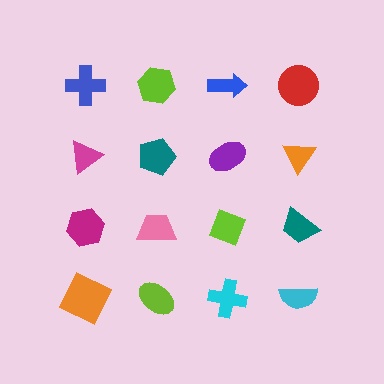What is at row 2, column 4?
An orange triangle.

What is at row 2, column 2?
A teal pentagon.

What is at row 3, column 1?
A magenta hexagon.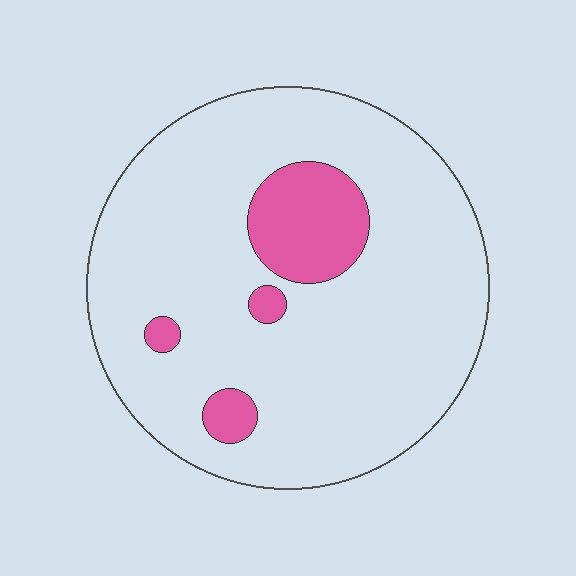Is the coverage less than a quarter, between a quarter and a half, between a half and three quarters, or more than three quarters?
Less than a quarter.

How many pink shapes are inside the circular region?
4.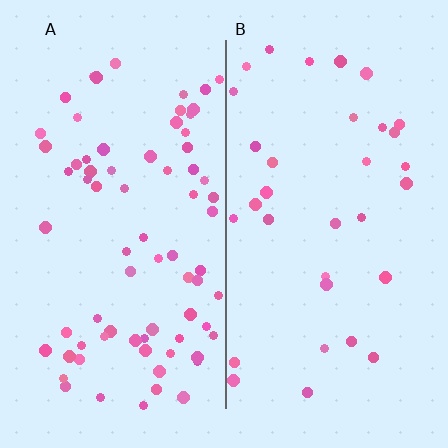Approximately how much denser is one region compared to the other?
Approximately 2.2× — region A over region B.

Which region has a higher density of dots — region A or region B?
A (the left).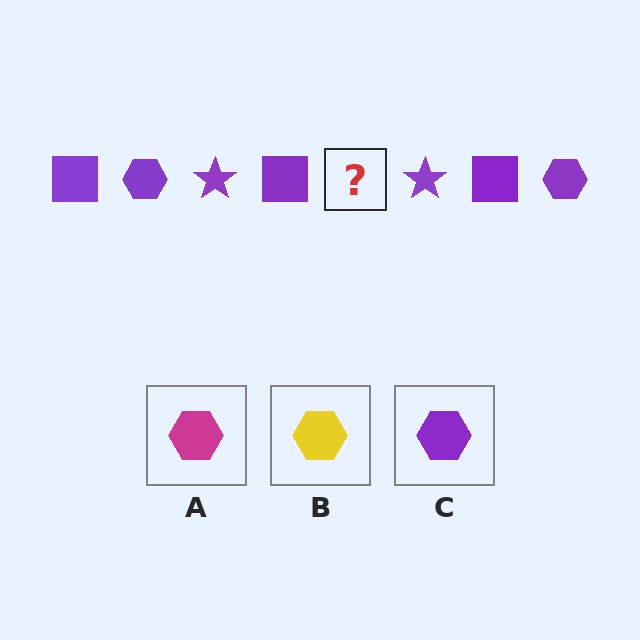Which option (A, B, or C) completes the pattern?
C.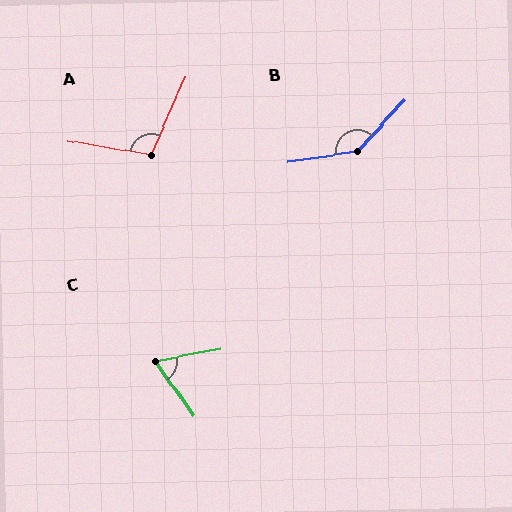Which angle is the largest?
B, at approximately 142 degrees.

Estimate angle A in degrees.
Approximately 104 degrees.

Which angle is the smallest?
C, at approximately 65 degrees.